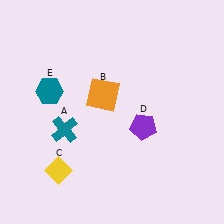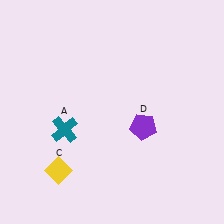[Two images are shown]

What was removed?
The teal hexagon (E), the orange square (B) were removed in Image 2.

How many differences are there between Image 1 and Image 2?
There are 2 differences between the two images.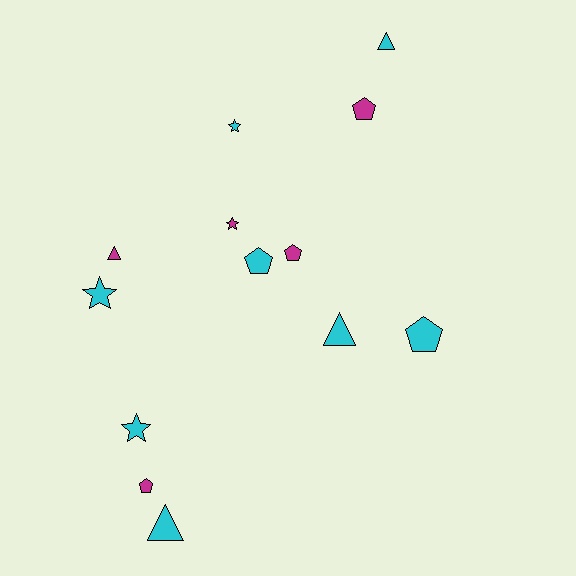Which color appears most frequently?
Cyan, with 8 objects.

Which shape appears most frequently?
Pentagon, with 5 objects.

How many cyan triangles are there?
There are 3 cyan triangles.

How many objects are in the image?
There are 13 objects.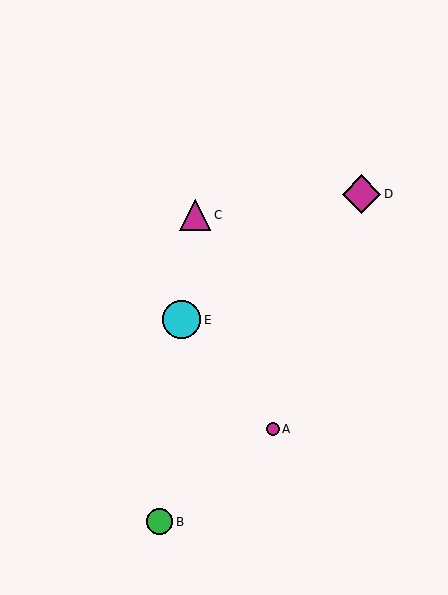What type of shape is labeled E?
Shape E is a cyan circle.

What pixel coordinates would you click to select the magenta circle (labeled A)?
Click at (273, 429) to select the magenta circle A.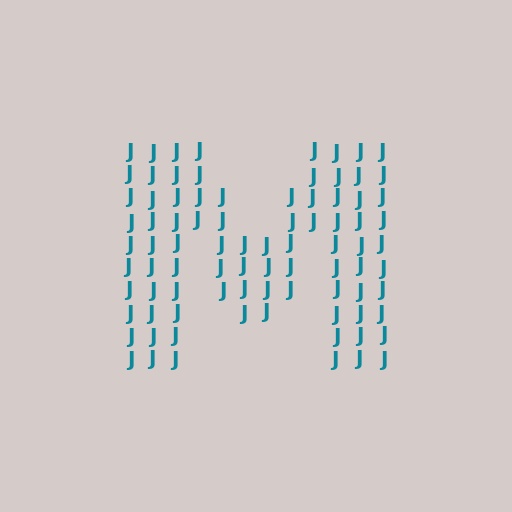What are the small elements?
The small elements are letter J's.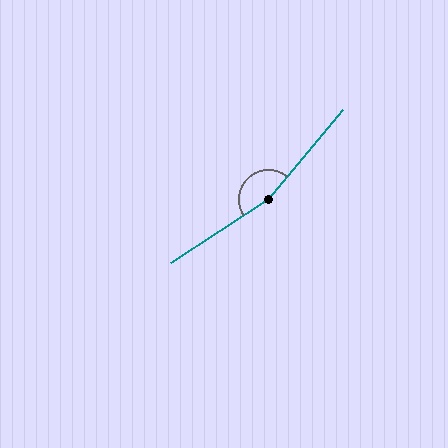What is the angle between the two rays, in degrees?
Approximately 163 degrees.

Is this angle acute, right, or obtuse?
It is obtuse.